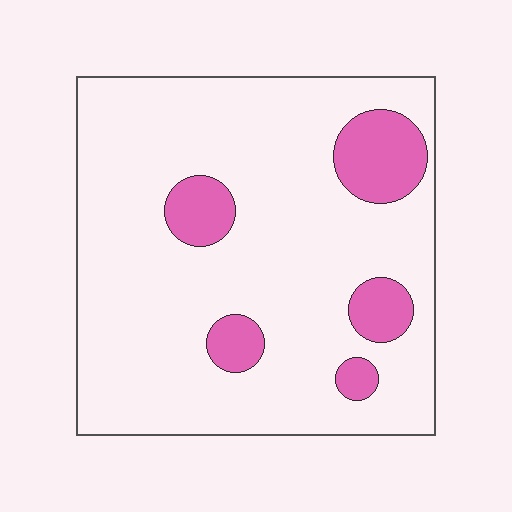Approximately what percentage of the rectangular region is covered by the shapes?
Approximately 15%.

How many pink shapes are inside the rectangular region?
5.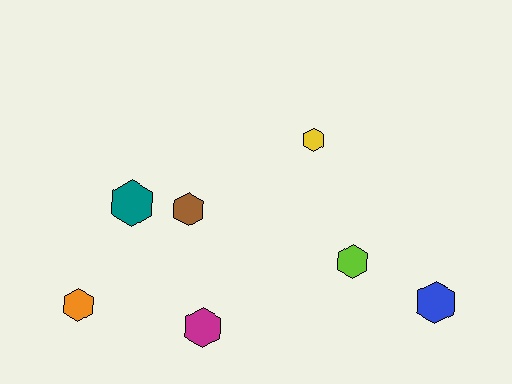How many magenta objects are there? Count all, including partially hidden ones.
There is 1 magenta object.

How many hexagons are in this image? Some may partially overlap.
There are 7 hexagons.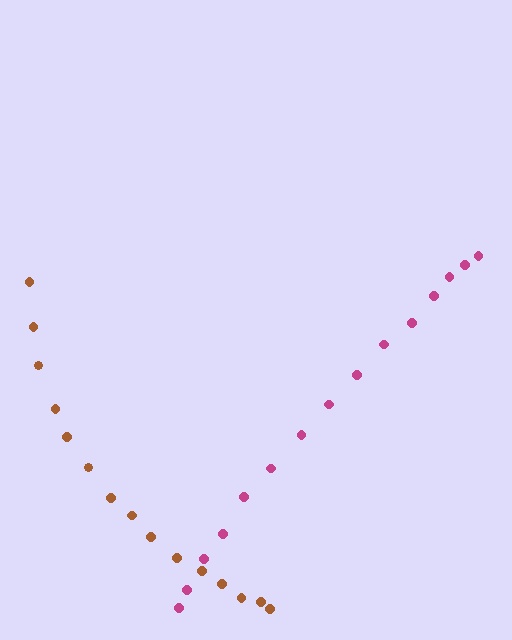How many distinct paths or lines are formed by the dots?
There are 2 distinct paths.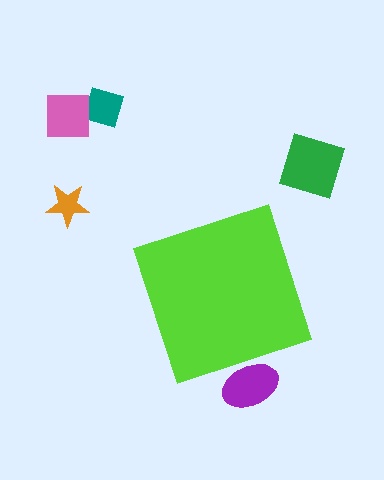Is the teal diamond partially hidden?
No, the teal diamond is fully visible.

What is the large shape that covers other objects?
A lime diamond.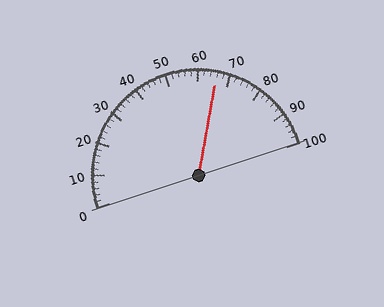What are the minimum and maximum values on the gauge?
The gauge ranges from 0 to 100.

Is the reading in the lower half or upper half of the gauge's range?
The reading is in the upper half of the range (0 to 100).